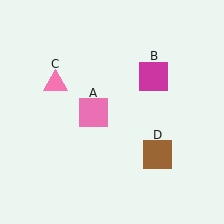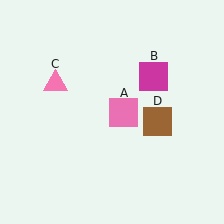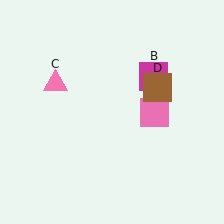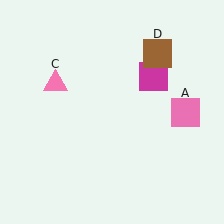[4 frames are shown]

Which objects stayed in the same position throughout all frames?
Magenta square (object B) and pink triangle (object C) remained stationary.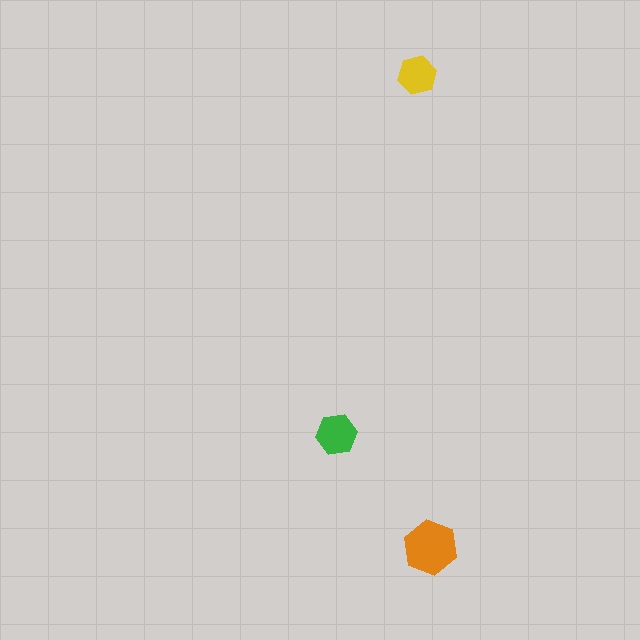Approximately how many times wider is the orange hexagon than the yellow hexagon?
About 1.5 times wider.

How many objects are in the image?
There are 3 objects in the image.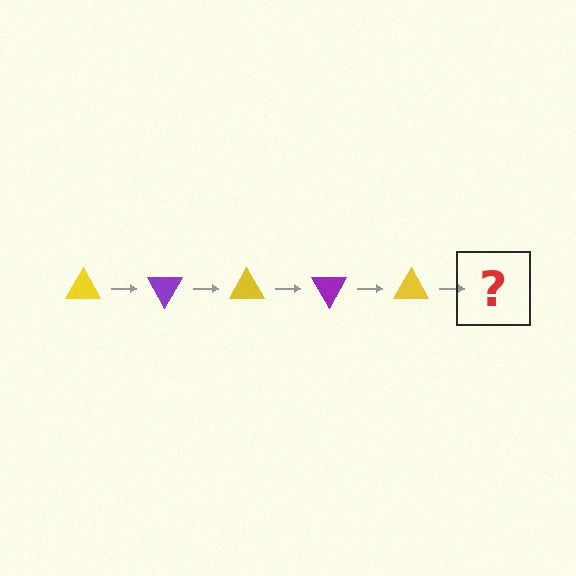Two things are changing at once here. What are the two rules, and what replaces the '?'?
The two rules are that it rotates 60 degrees each step and the color cycles through yellow and purple. The '?' should be a purple triangle, rotated 300 degrees from the start.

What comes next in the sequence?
The next element should be a purple triangle, rotated 300 degrees from the start.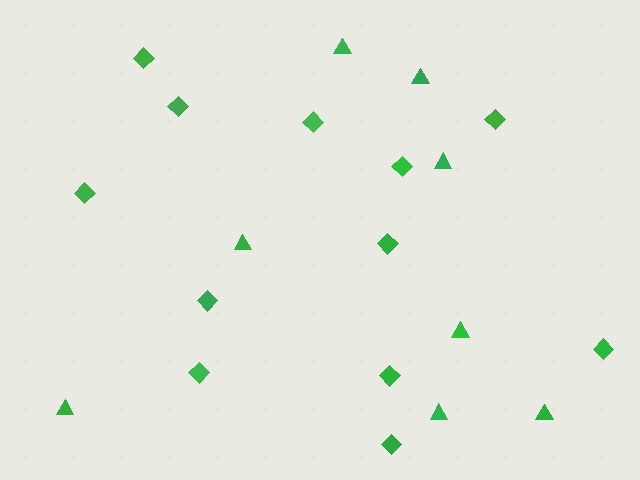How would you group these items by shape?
There are 2 groups: one group of triangles (8) and one group of diamonds (12).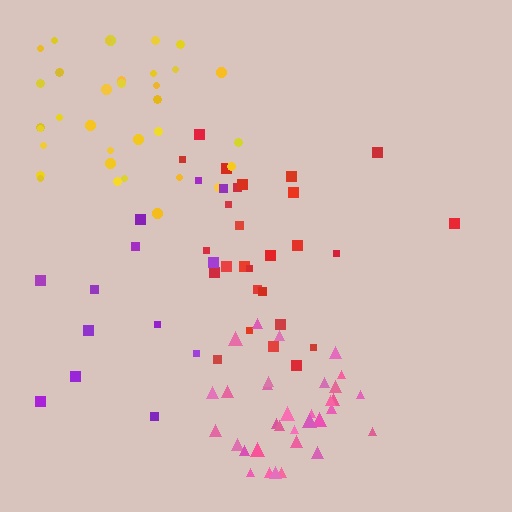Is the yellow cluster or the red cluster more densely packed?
Yellow.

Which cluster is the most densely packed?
Pink.